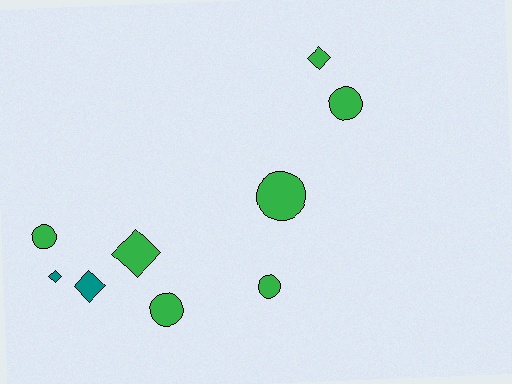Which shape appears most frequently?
Circle, with 5 objects.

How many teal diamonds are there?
There are 2 teal diamonds.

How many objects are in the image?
There are 9 objects.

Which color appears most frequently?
Green, with 7 objects.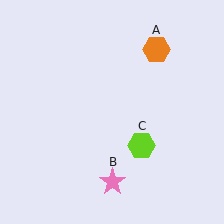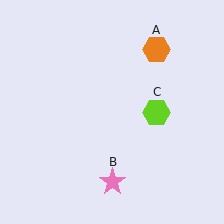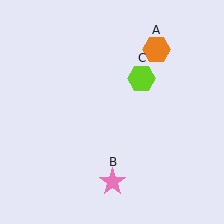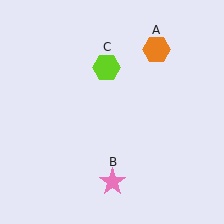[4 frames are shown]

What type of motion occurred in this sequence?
The lime hexagon (object C) rotated counterclockwise around the center of the scene.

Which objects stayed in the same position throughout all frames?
Orange hexagon (object A) and pink star (object B) remained stationary.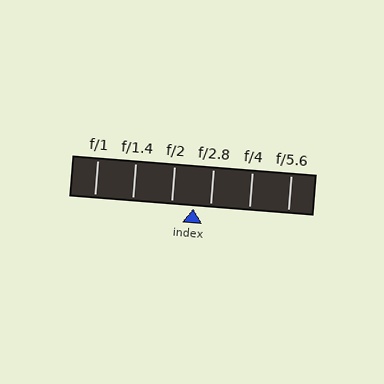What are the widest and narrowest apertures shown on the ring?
The widest aperture shown is f/1 and the narrowest is f/5.6.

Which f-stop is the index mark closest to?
The index mark is closest to f/2.8.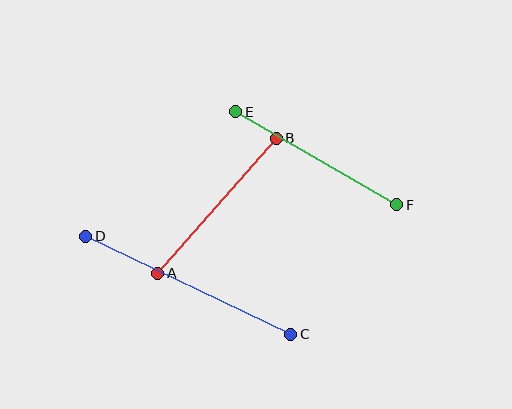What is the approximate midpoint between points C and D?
The midpoint is at approximately (188, 285) pixels.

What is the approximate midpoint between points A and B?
The midpoint is at approximately (217, 206) pixels.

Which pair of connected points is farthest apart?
Points C and D are farthest apart.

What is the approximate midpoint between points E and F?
The midpoint is at approximately (316, 158) pixels.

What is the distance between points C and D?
The distance is approximately 227 pixels.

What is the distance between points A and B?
The distance is approximately 179 pixels.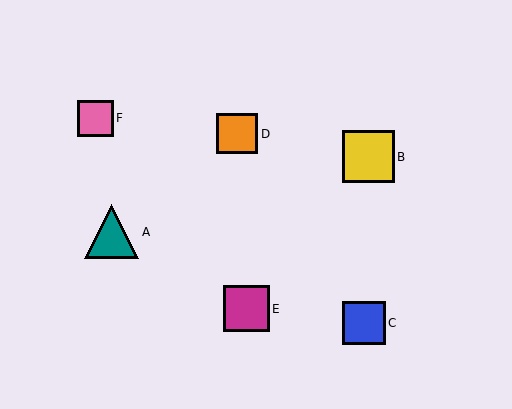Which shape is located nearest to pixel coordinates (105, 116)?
The pink square (labeled F) at (95, 118) is nearest to that location.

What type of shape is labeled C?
Shape C is a blue square.